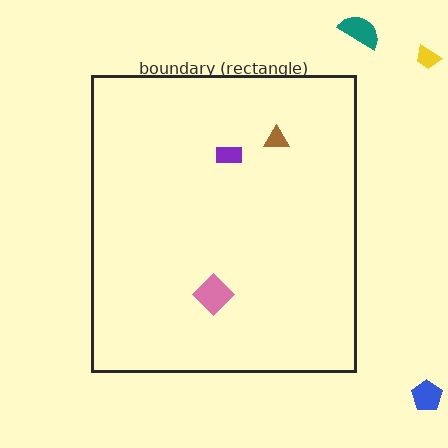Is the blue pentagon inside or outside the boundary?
Outside.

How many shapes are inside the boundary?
3 inside, 3 outside.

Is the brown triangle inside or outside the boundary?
Inside.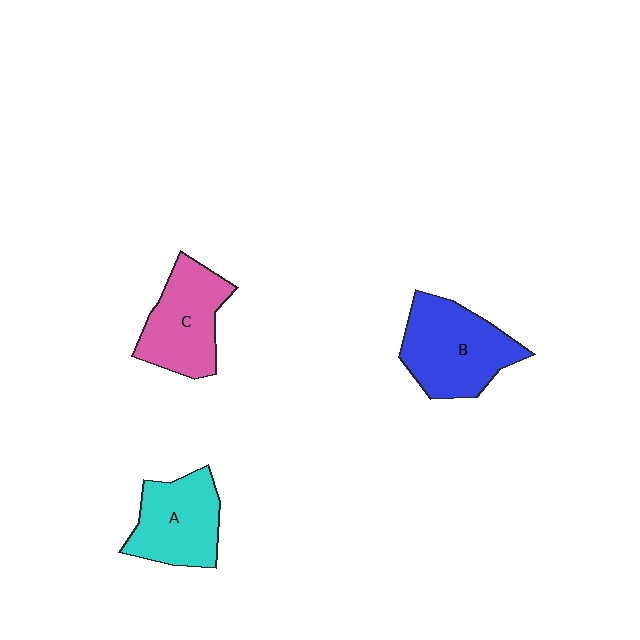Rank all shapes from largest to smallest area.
From largest to smallest: B (blue), C (pink), A (cyan).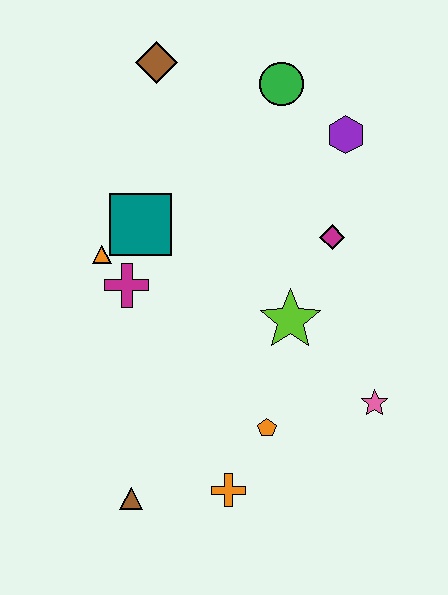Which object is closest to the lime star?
The magenta diamond is closest to the lime star.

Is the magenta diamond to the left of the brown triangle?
No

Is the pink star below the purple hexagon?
Yes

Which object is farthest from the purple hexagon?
The brown triangle is farthest from the purple hexagon.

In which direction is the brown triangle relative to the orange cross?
The brown triangle is to the left of the orange cross.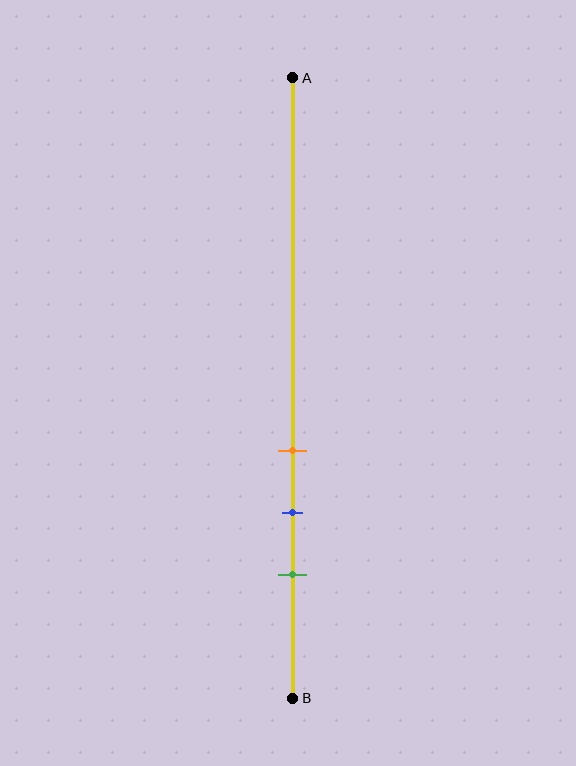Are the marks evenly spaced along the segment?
Yes, the marks are approximately evenly spaced.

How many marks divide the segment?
There are 3 marks dividing the segment.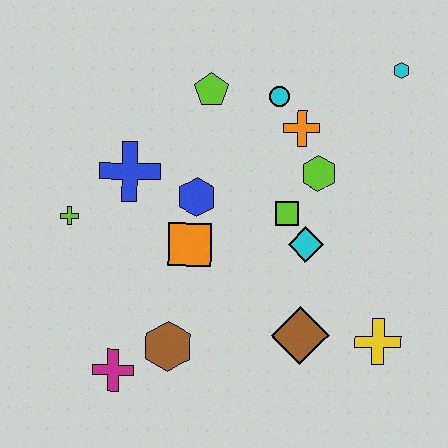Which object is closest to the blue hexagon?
The orange square is closest to the blue hexagon.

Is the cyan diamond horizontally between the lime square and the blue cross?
No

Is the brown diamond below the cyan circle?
Yes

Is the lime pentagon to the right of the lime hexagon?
No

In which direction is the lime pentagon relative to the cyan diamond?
The lime pentagon is above the cyan diamond.